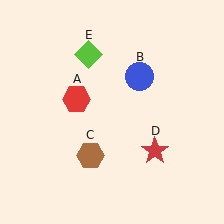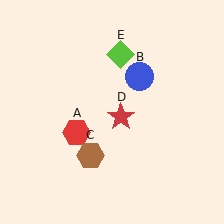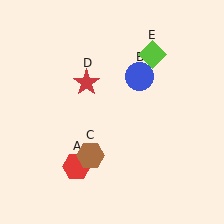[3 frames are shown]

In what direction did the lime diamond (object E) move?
The lime diamond (object E) moved right.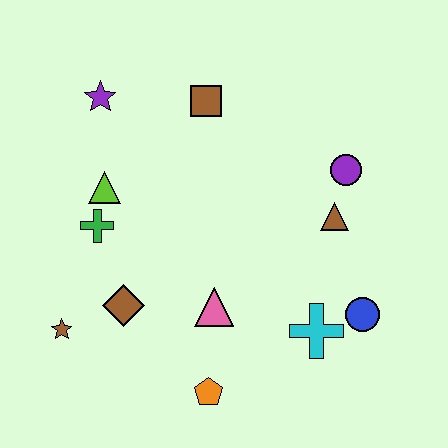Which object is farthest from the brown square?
The orange pentagon is farthest from the brown square.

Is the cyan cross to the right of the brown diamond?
Yes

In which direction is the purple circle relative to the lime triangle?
The purple circle is to the right of the lime triangle.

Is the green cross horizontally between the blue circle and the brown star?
Yes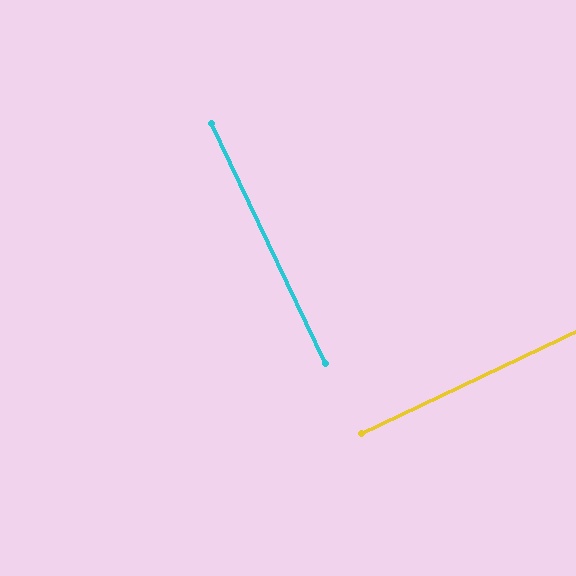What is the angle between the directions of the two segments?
Approximately 90 degrees.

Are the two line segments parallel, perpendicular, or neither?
Perpendicular — they meet at approximately 90°.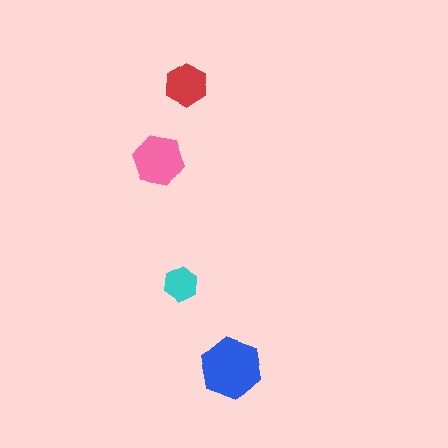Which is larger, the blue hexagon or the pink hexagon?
The blue one.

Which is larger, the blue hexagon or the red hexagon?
The blue one.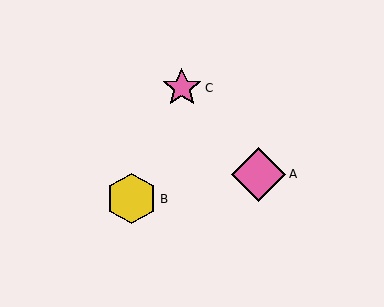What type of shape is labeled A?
Shape A is a pink diamond.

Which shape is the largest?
The pink diamond (labeled A) is the largest.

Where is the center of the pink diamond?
The center of the pink diamond is at (259, 174).